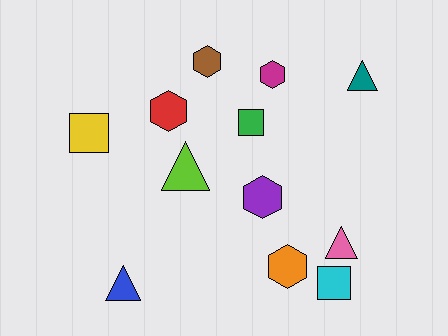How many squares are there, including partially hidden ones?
There are 3 squares.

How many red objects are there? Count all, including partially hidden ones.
There is 1 red object.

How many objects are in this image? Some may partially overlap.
There are 12 objects.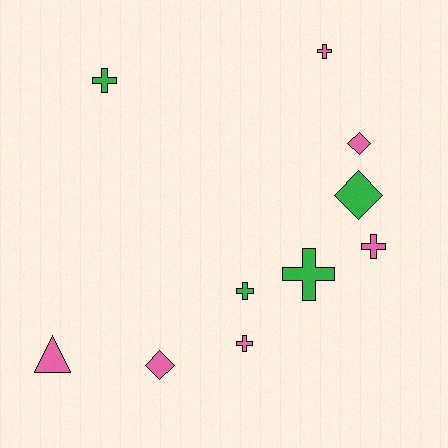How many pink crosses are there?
There are 3 pink crosses.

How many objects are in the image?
There are 10 objects.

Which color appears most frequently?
Pink, with 6 objects.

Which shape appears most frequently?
Cross, with 6 objects.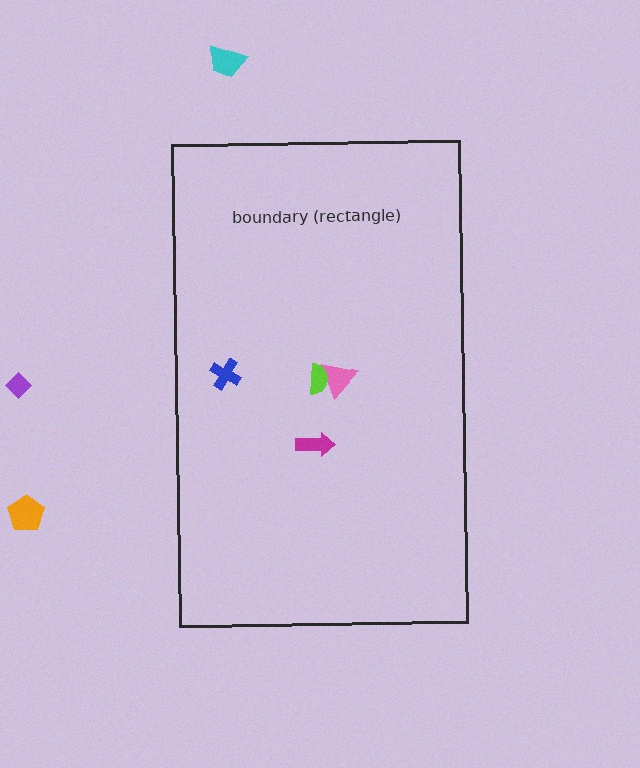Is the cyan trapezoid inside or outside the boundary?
Outside.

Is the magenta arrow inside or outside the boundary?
Inside.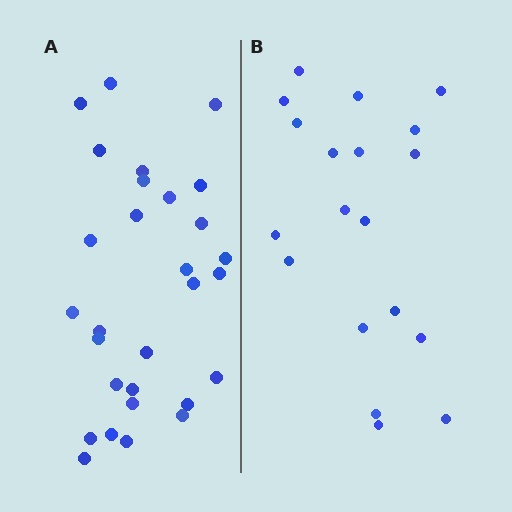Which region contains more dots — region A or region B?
Region A (the left region) has more dots.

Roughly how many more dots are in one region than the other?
Region A has roughly 10 or so more dots than region B.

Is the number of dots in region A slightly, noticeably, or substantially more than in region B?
Region A has substantially more. The ratio is roughly 1.5 to 1.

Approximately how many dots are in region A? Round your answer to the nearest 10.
About 30 dots. (The exact count is 29, which rounds to 30.)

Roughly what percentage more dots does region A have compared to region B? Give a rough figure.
About 55% more.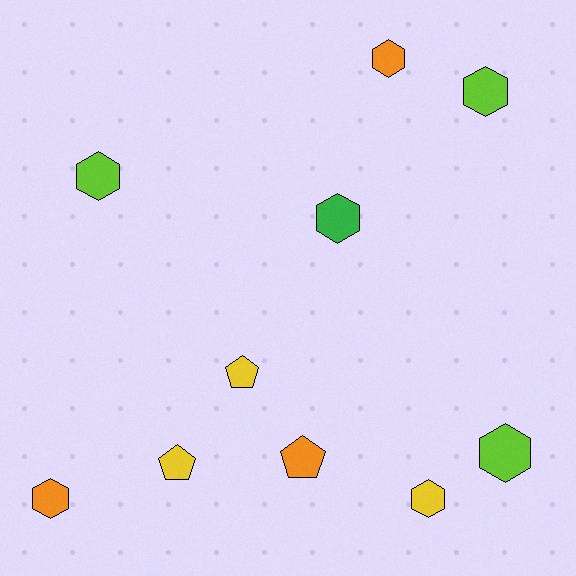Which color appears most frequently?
Lime, with 3 objects.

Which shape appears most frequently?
Hexagon, with 7 objects.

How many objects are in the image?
There are 10 objects.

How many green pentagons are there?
There are no green pentagons.